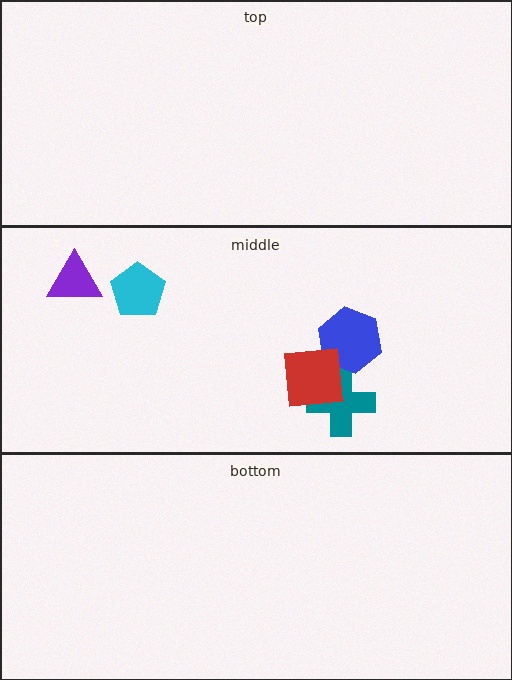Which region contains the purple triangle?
The middle region.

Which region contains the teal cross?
The middle region.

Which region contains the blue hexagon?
The middle region.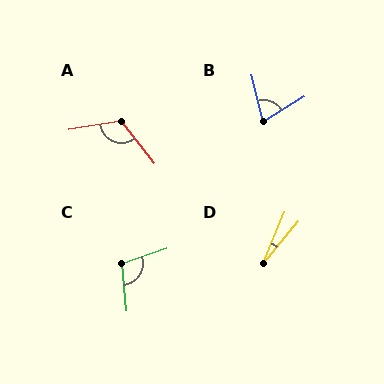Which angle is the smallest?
D, at approximately 18 degrees.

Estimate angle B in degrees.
Approximately 73 degrees.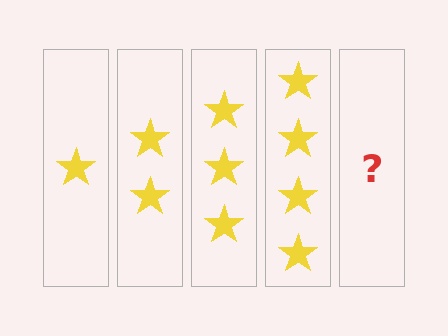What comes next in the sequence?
The next element should be 5 stars.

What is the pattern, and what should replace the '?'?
The pattern is that each step adds one more star. The '?' should be 5 stars.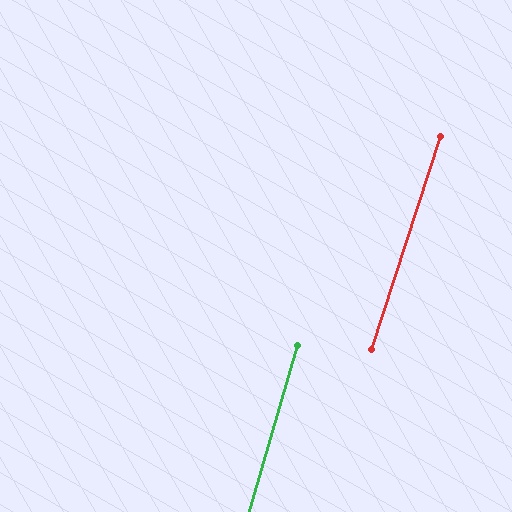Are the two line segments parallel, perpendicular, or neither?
Parallel — their directions differ by only 1.7°.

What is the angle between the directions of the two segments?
Approximately 2 degrees.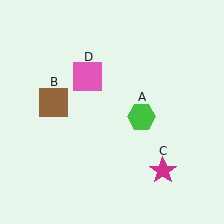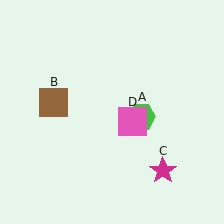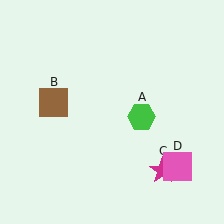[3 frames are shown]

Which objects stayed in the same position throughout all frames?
Green hexagon (object A) and brown square (object B) and magenta star (object C) remained stationary.